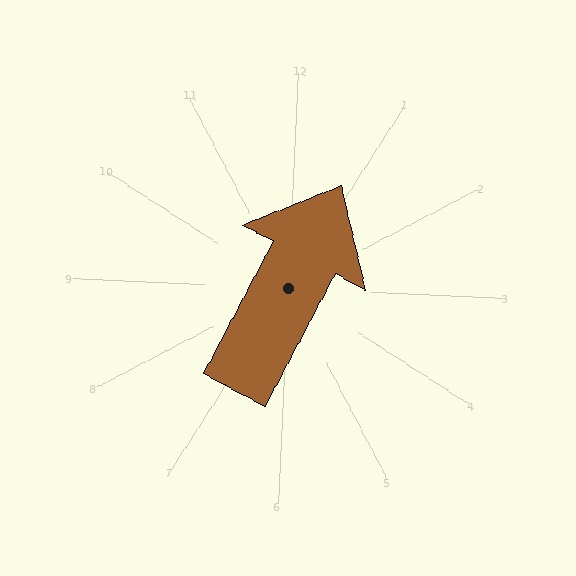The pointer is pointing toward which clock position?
Roughly 1 o'clock.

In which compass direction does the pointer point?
Northeast.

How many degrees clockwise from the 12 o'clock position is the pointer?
Approximately 25 degrees.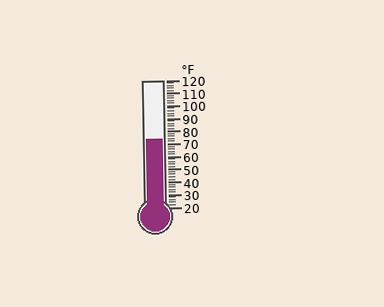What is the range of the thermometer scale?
The thermometer scale ranges from 20°F to 120°F.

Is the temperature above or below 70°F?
The temperature is above 70°F.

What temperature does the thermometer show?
The thermometer shows approximately 74°F.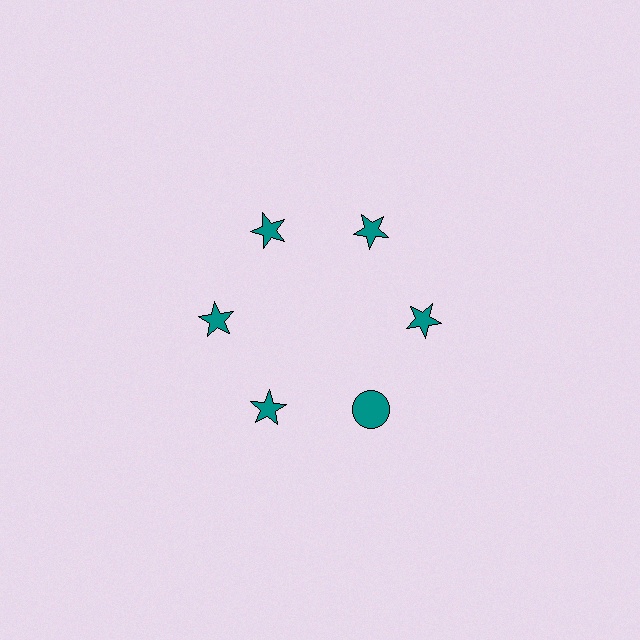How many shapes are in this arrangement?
There are 6 shapes arranged in a ring pattern.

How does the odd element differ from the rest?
It has a different shape: circle instead of star.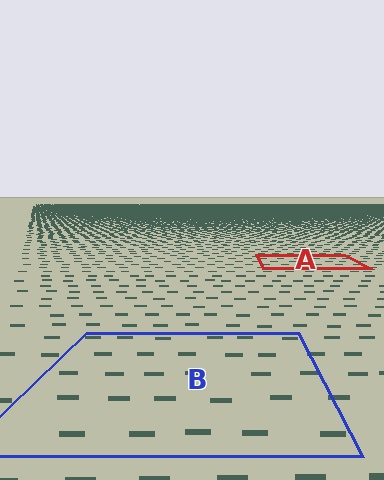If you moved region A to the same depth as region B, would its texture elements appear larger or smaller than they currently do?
They would appear larger. At a closer depth, the same texture elements are projected at a bigger on-screen size.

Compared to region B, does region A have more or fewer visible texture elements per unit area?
Region A has more texture elements per unit area — they are packed more densely because it is farther away.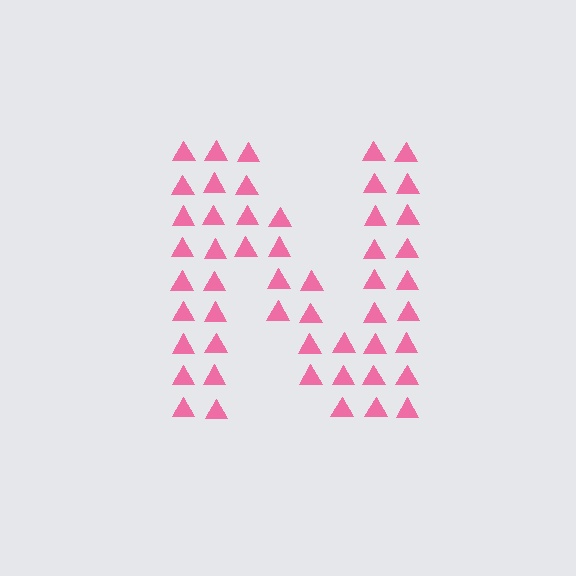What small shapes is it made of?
It is made of small triangles.